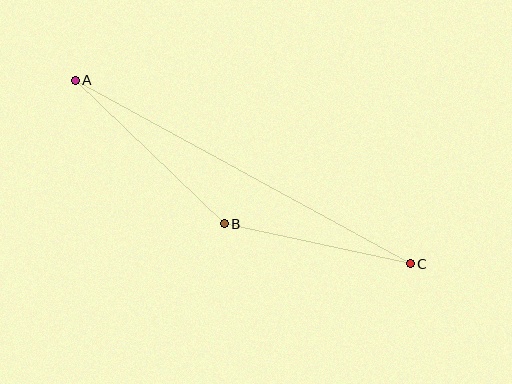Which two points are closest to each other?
Points B and C are closest to each other.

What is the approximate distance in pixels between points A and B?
The distance between A and B is approximately 207 pixels.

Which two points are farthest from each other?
Points A and C are farthest from each other.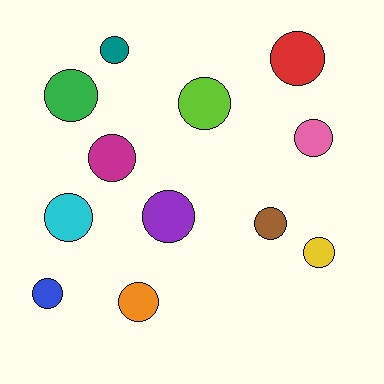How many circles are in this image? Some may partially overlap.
There are 12 circles.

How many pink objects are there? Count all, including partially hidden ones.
There is 1 pink object.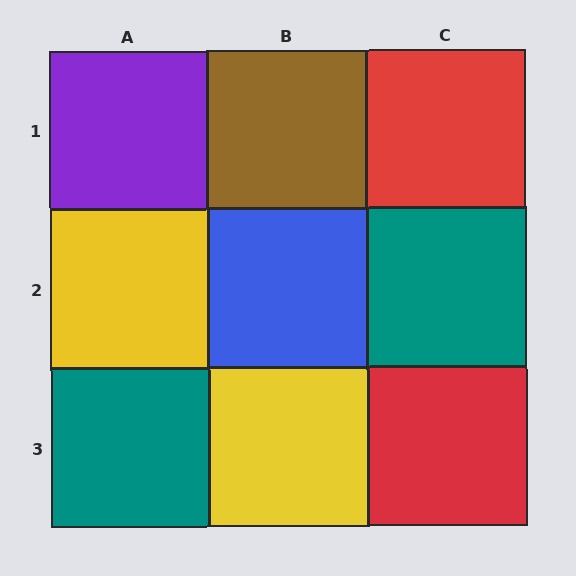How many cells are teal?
2 cells are teal.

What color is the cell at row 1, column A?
Purple.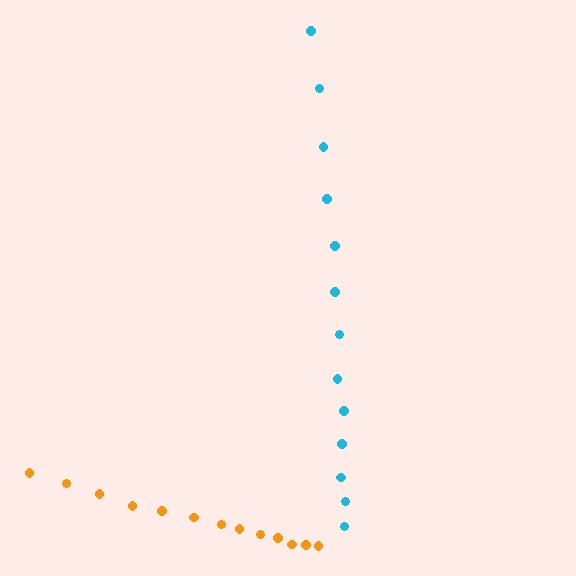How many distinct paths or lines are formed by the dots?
There are 2 distinct paths.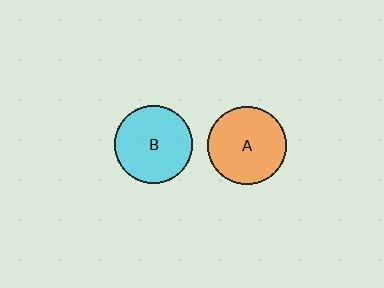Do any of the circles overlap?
No, none of the circles overlap.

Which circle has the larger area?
Circle A (orange).